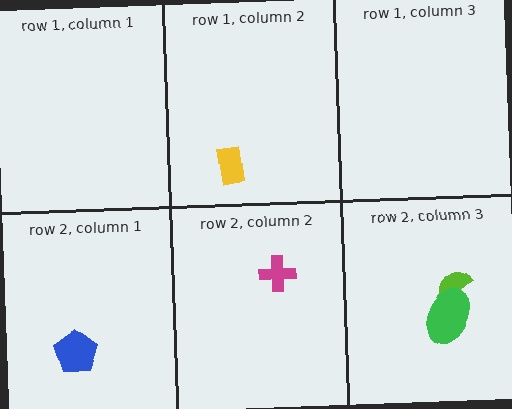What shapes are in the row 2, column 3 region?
The lime semicircle, the green ellipse.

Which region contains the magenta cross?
The row 2, column 2 region.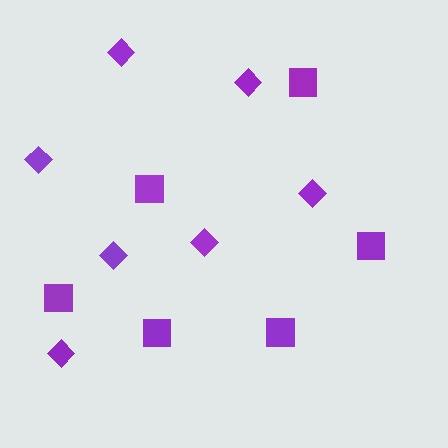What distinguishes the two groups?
There are 2 groups: one group of squares (6) and one group of diamonds (7).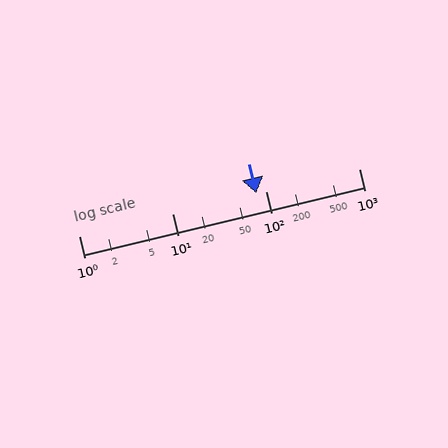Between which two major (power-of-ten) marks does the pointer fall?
The pointer is between 10 and 100.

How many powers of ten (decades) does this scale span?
The scale spans 3 decades, from 1 to 1000.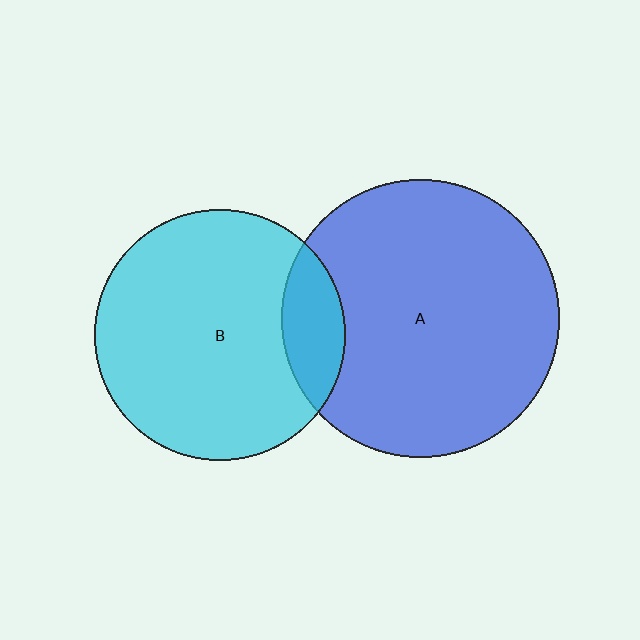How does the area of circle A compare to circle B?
Approximately 1.2 times.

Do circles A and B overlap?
Yes.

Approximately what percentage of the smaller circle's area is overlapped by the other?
Approximately 15%.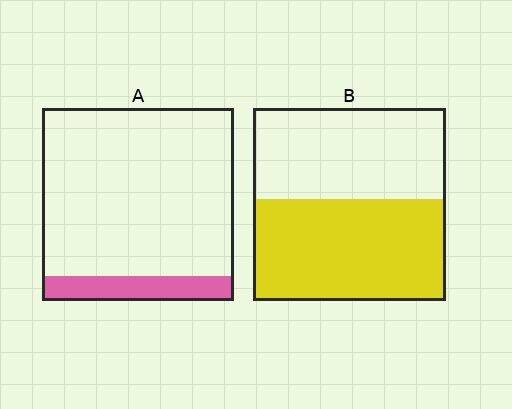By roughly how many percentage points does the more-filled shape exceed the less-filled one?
By roughly 40 percentage points (B over A).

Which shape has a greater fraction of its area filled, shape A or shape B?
Shape B.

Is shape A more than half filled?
No.